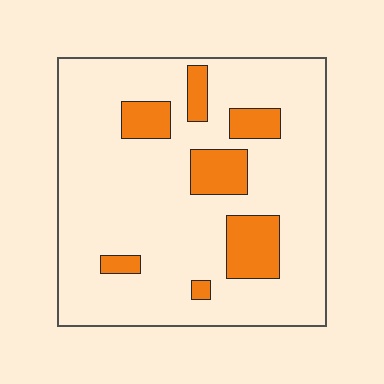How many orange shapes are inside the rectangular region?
7.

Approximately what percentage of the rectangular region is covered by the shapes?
Approximately 15%.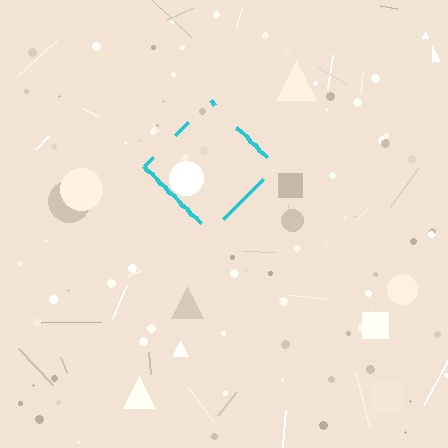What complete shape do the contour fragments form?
The contour fragments form a diamond.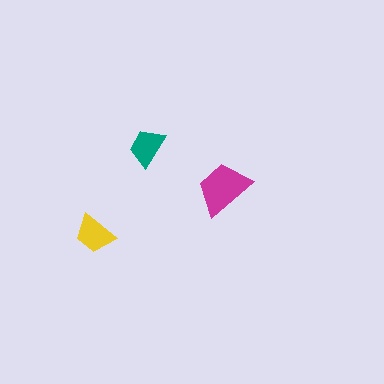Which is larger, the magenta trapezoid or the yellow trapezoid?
The magenta one.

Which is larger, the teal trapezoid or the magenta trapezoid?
The magenta one.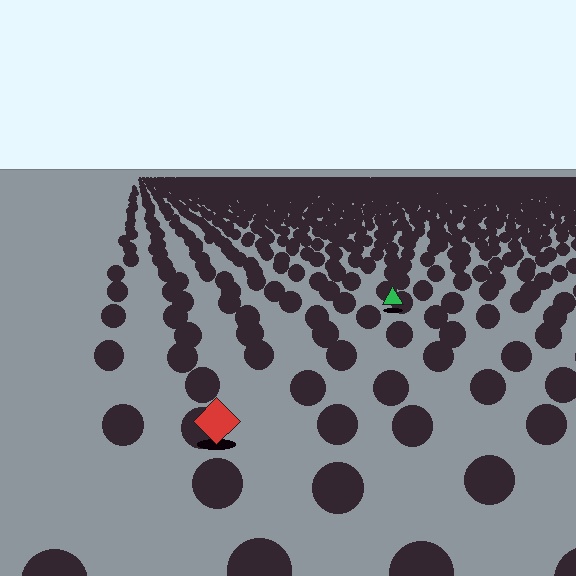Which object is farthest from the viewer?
The green triangle is farthest from the viewer. It appears smaller and the ground texture around it is denser.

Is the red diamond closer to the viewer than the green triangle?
Yes. The red diamond is closer — you can tell from the texture gradient: the ground texture is coarser near it.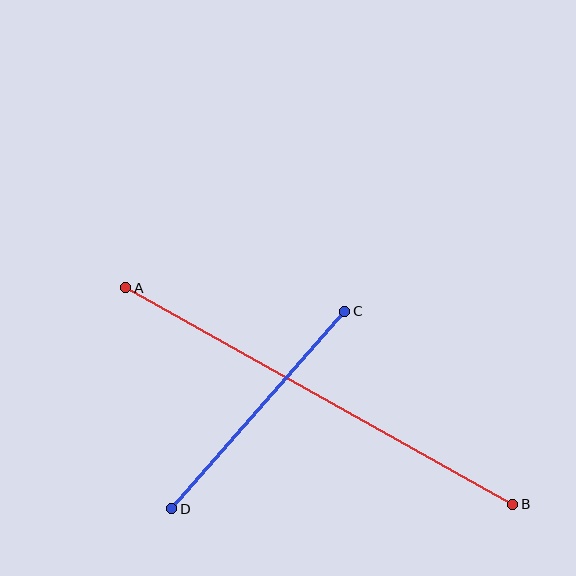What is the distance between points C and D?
The distance is approximately 262 pixels.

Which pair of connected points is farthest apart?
Points A and B are farthest apart.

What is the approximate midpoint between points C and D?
The midpoint is at approximately (258, 410) pixels.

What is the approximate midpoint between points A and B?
The midpoint is at approximately (319, 396) pixels.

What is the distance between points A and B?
The distance is approximately 444 pixels.